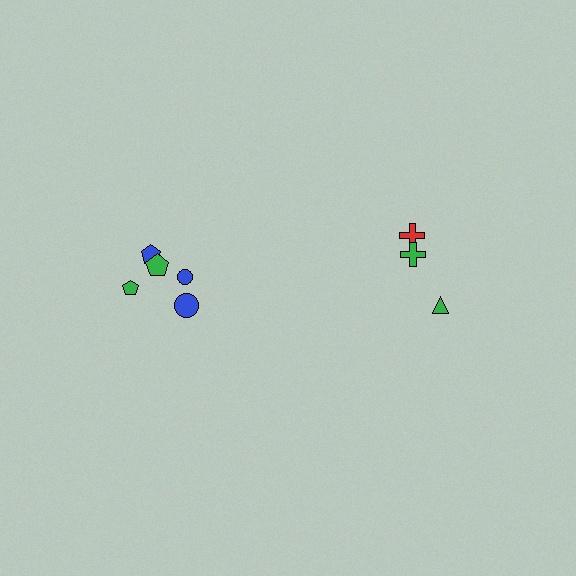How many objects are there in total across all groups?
There are 8 objects.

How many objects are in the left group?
There are 5 objects.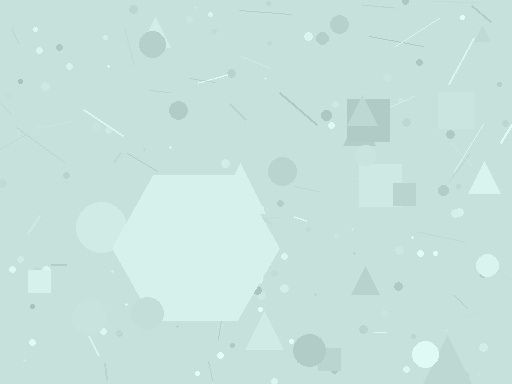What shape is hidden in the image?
A hexagon is hidden in the image.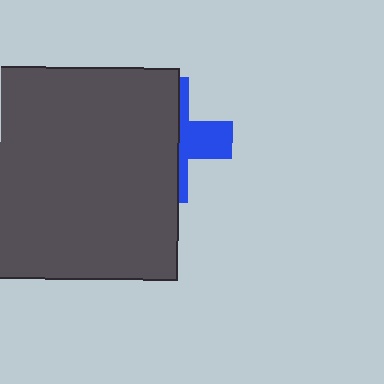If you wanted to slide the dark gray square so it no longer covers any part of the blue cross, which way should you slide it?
Slide it left — that is the most direct way to separate the two shapes.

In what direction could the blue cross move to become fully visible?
The blue cross could move right. That would shift it out from behind the dark gray square entirely.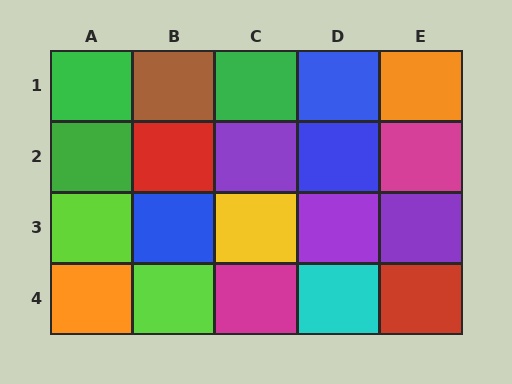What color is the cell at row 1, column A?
Green.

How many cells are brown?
1 cell is brown.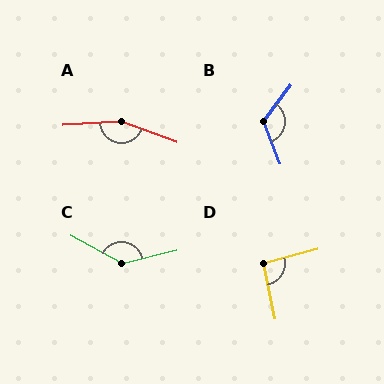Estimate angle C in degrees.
Approximately 138 degrees.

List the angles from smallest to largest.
D (93°), B (122°), C (138°), A (155°).